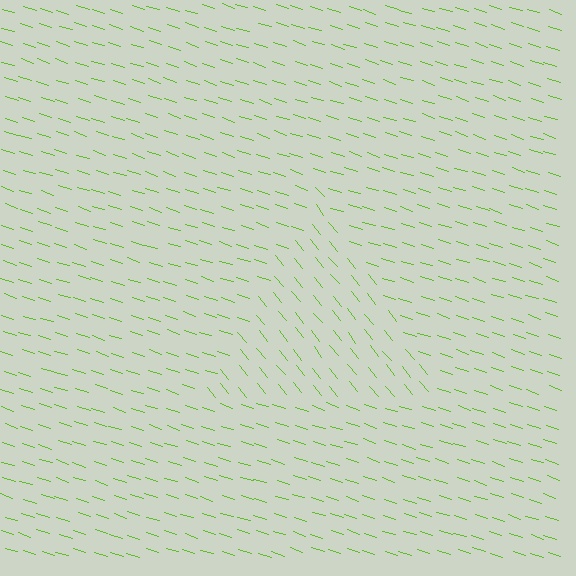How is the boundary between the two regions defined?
The boundary is defined purely by a change in line orientation (approximately 33 degrees difference). All lines are the same color and thickness.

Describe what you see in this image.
The image is filled with small lime line segments. A triangle region in the image has lines oriented differently from the surrounding lines, creating a visible texture boundary.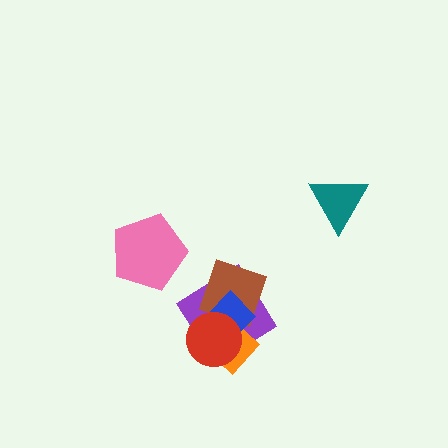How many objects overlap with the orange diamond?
3 objects overlap with the orange diamond.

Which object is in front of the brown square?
The blue diamond is in front of the brown square.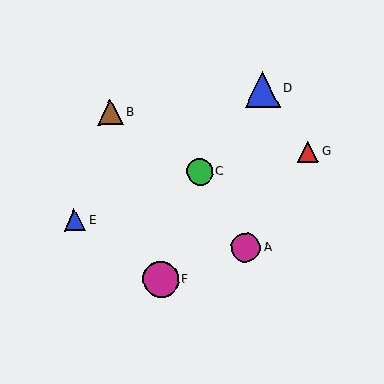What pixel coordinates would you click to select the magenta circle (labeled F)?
Click at (161, 280) to select the magenta circle F.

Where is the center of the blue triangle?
The center of the blue triangle is at (75, 220).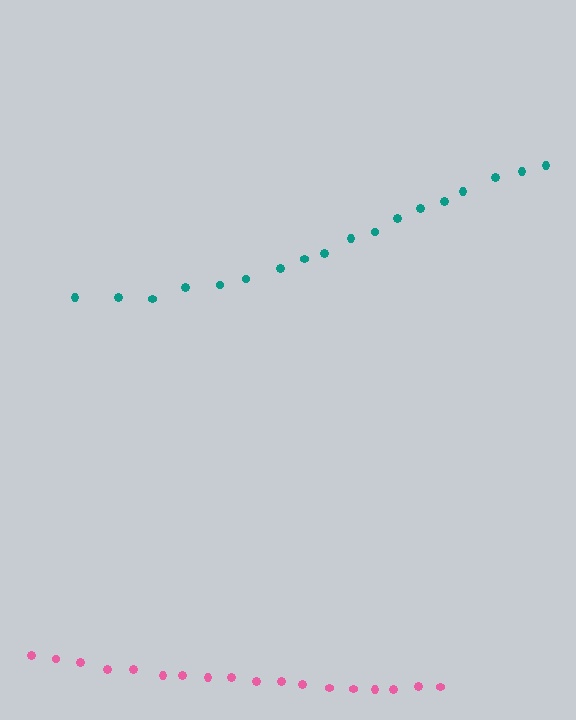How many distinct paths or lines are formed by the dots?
There are 2 distinct paths.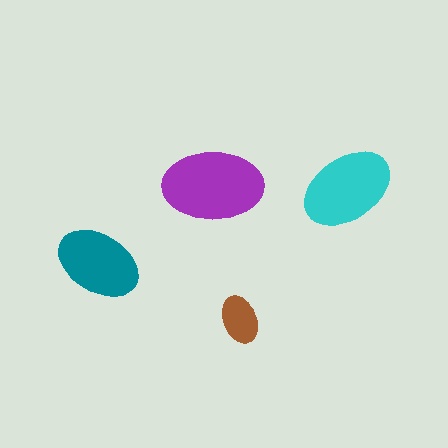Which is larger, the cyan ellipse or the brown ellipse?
The cyan one.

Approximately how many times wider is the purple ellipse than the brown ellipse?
About 2 times wider.